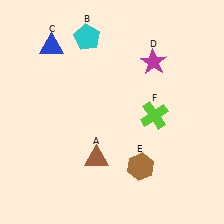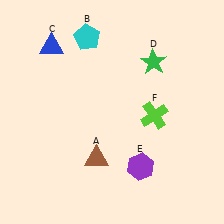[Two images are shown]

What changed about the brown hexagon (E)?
In Image 1, E is brown. In Image 2, it changed to purple.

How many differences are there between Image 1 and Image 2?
There are 2 differences between the two images.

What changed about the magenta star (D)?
In Image 1, D is magenta. In Image 2, it changed to green.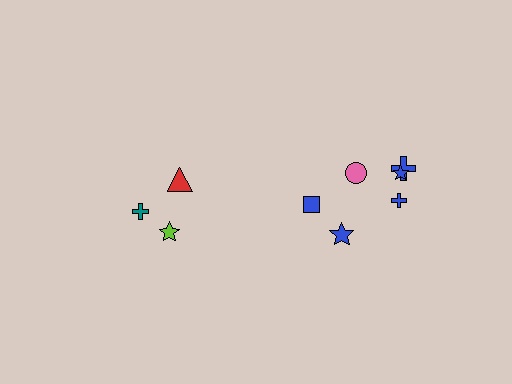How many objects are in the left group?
There are 3 objects.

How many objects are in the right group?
There are 6 objects.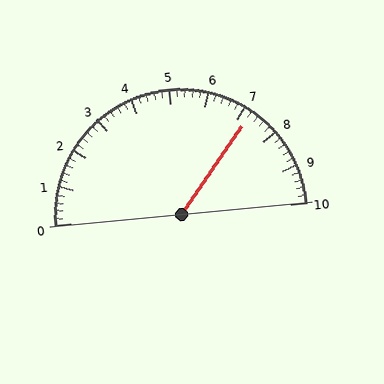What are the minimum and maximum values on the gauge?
The gauge ranges from 0 to 10.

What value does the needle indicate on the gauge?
The needle indicates approximately 7.2.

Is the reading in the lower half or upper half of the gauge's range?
The reading is in the upper half of the range (0 to 10).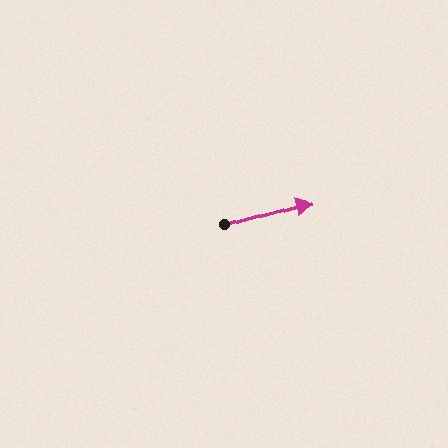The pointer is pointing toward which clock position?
Roughly 2 o'clock.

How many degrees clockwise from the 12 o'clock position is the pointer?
Approximately 74 degrees.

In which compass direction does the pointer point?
East.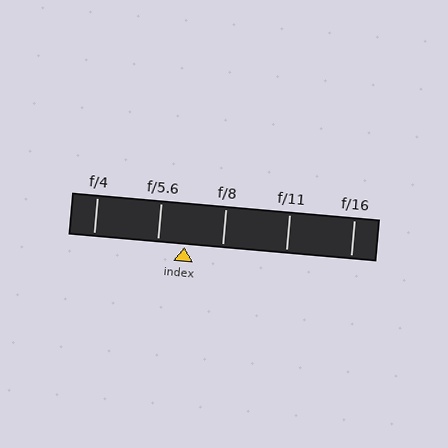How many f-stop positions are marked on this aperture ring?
There are 5 f-stop positions marked.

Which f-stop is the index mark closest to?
The index mark is closest to f/5.6.